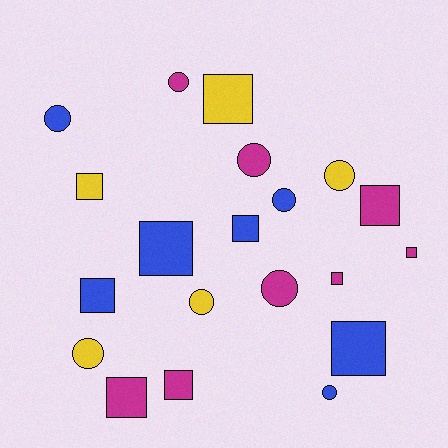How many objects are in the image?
There are 20 objects.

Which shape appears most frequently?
Square, with 11 objects.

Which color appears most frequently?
Magenta, with 8 objects.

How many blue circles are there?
There are 3 blue circles.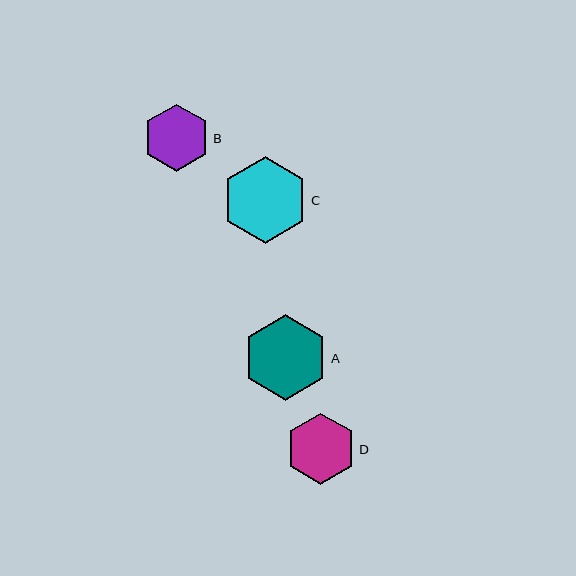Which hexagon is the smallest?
Hexagon B is the smallest with a size of approximately 67 pixels.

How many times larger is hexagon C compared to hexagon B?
Hexagon C is approximately 1.3 times the size of hexagon B.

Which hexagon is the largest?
Hexagon C is the largest with a size of approximately 87 pixels.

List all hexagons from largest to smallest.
From largest to smallest: C, A, D, B.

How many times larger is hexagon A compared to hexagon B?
Hexagon A is approximately 1.3 times the size of hexagon B.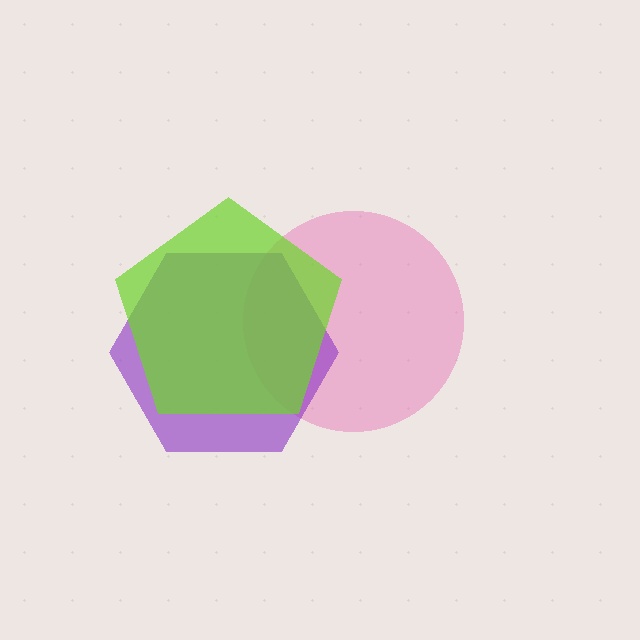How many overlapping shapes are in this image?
There are 3 overlapping shapes in the image.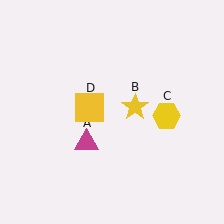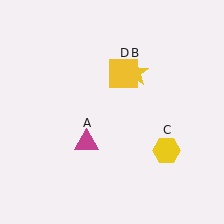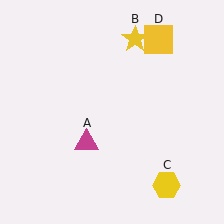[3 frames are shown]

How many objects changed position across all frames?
3 objects changed position: yellow star (object B), yellow hexagon (object C), yellow square (object D).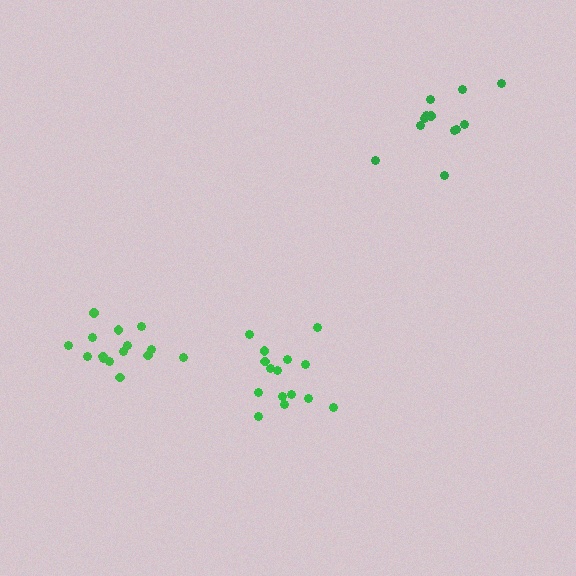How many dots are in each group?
Group 1: 15 dots, Group 2: 15 dots, Group 3: 12 dots (42 total).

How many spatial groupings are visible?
There are 3 spatial groupings.